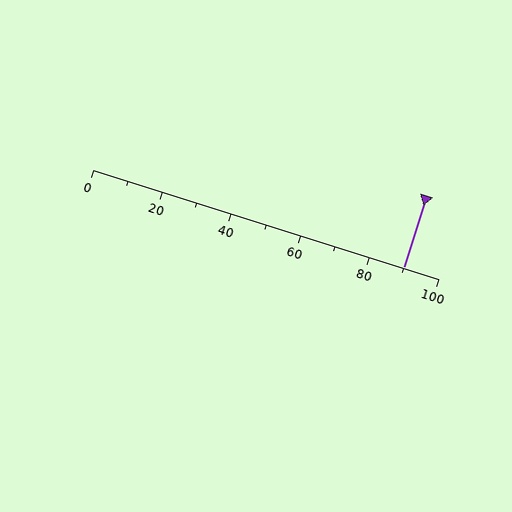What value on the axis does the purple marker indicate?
The marker indicates approximately 90.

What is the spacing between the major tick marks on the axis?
The major ticks are spaced 20 apart.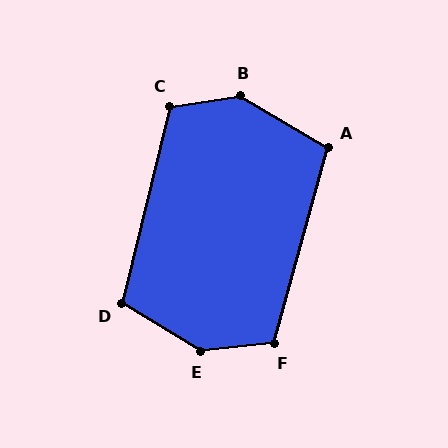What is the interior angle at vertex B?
Approximately 141 degrees (obtuse).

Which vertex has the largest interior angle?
E, at approximately 143 degrees.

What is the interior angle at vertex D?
Approximately 108 degrees (obtuse).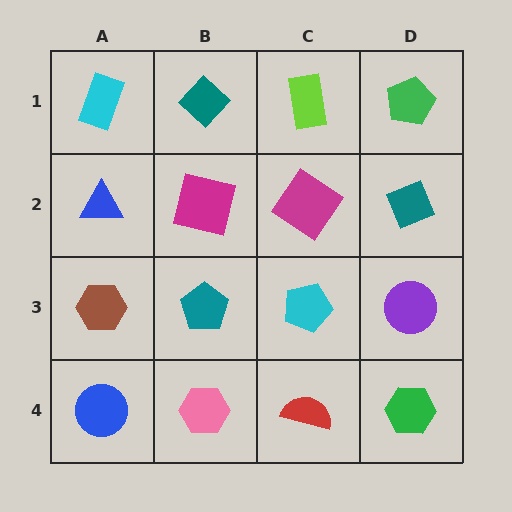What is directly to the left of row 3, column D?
A cyan pentagon.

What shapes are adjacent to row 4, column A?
A brown hexagon (row 3, column A), a pink hexagon (row 4, column B).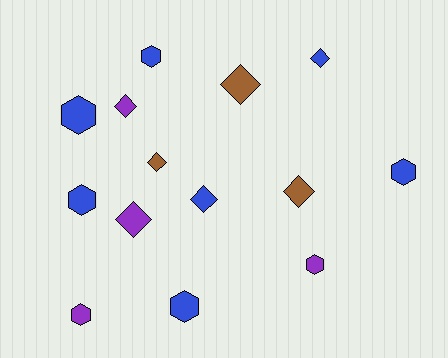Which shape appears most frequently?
Hexagon, with 7 objects.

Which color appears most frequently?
Blue, with 7 objects.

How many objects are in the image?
There are 14 objects.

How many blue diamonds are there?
There are 2 blue diamonds.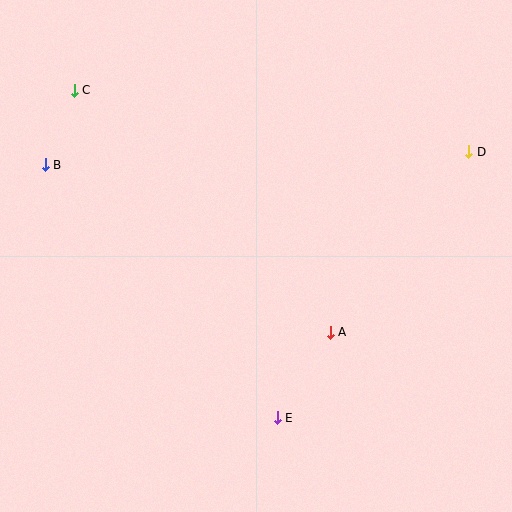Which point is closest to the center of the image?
Point A at (330, 332) is closest to the center.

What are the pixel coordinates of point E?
Point E is at (277, 418).